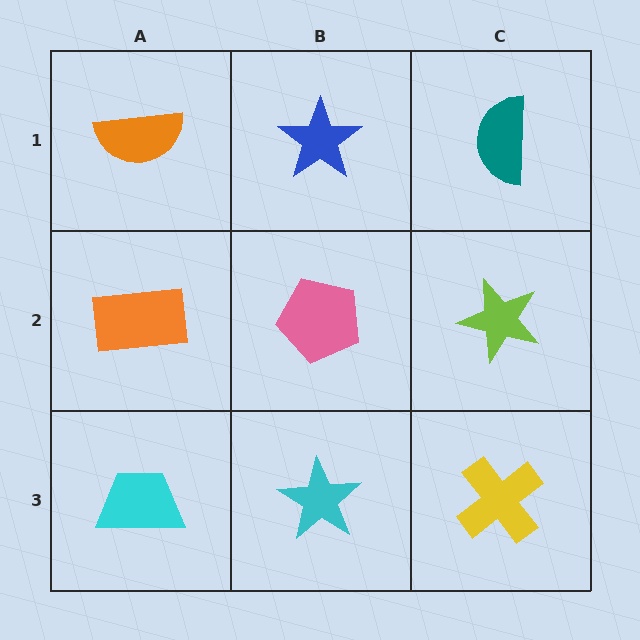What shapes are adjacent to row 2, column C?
A teal semicircle (row 1, column C), a yellow cross (row 3, column C), a pink pentagon (row 2, column B).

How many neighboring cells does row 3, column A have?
2.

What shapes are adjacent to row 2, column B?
A blue star (row 1, column B), a cyan star (row 3, column B), an orange rectangle (row 2, column A), a lime star (row 2, column C).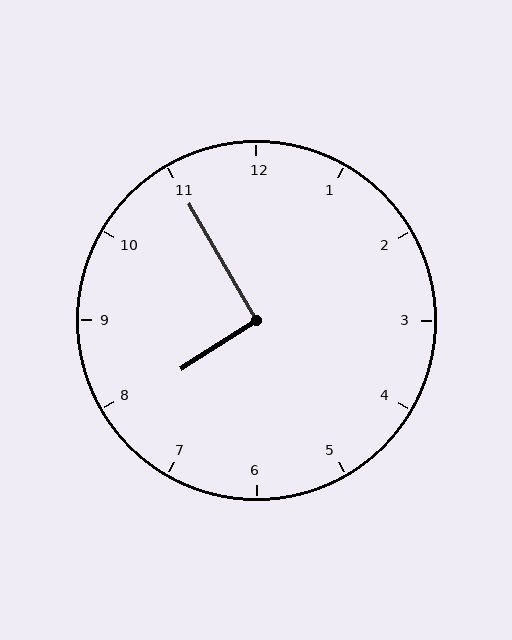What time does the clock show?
7:55.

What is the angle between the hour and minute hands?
Approximately 92 degrees.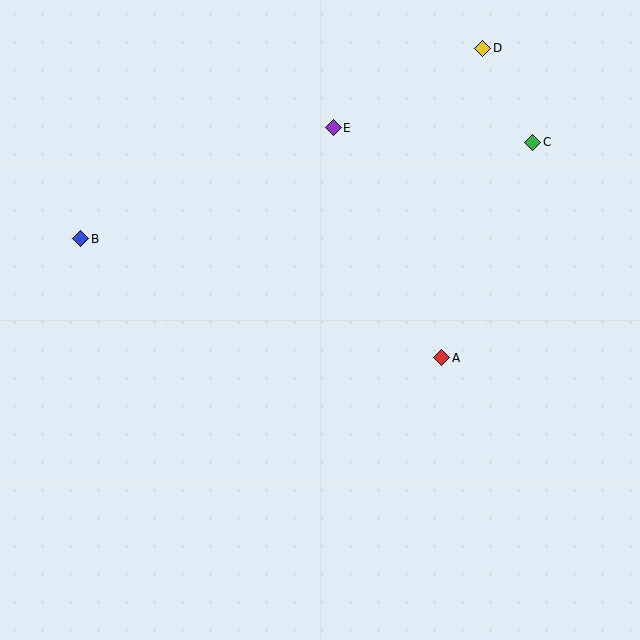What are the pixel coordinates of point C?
Point C is at (533, 142).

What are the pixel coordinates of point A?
Point A is at (442, 358).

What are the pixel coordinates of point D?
Point D is at (483, 48).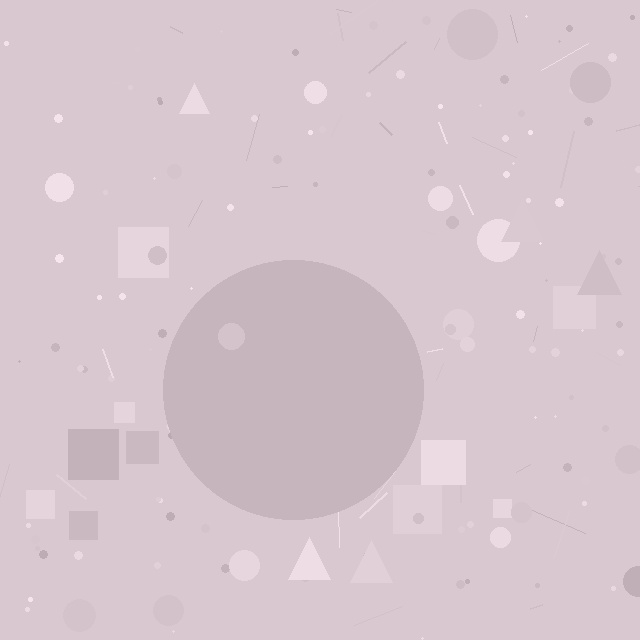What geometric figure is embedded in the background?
A circle is embedded in the background.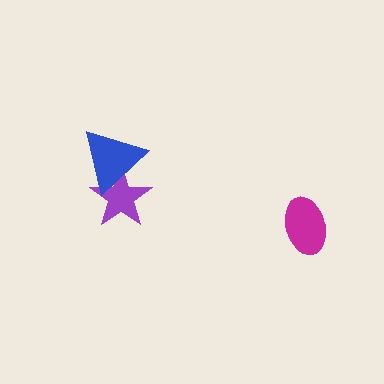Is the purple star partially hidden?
Yes, it is partially covered by another shape.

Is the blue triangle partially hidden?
No, no other shape covers it.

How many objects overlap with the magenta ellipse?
0 objects overlap with the magenta ellipse.